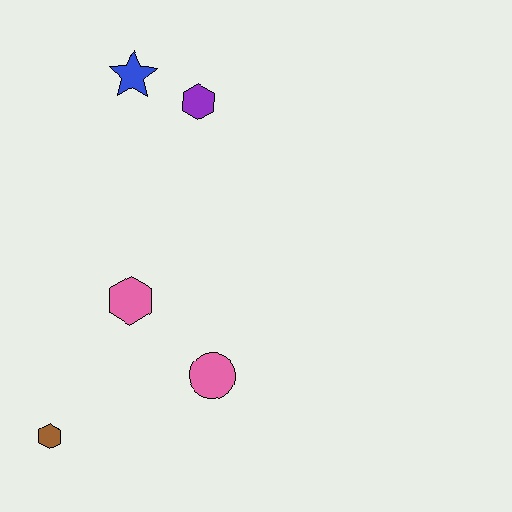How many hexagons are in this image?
There are 3 hexagons.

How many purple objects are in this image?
There is 1 purple object.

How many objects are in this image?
There are 5 objects.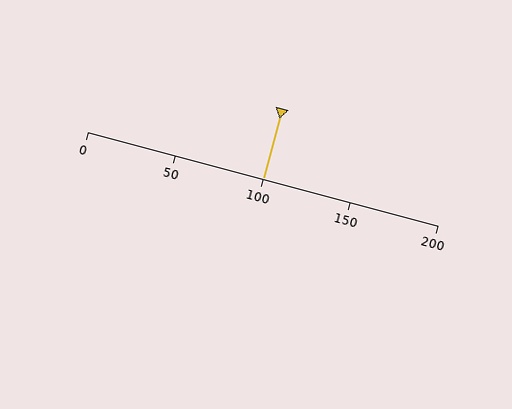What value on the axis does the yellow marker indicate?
The marker indicates approximately 100.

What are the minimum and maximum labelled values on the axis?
The axis runs from 0 to 200.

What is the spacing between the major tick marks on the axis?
The major ticks are spaced 50 apart.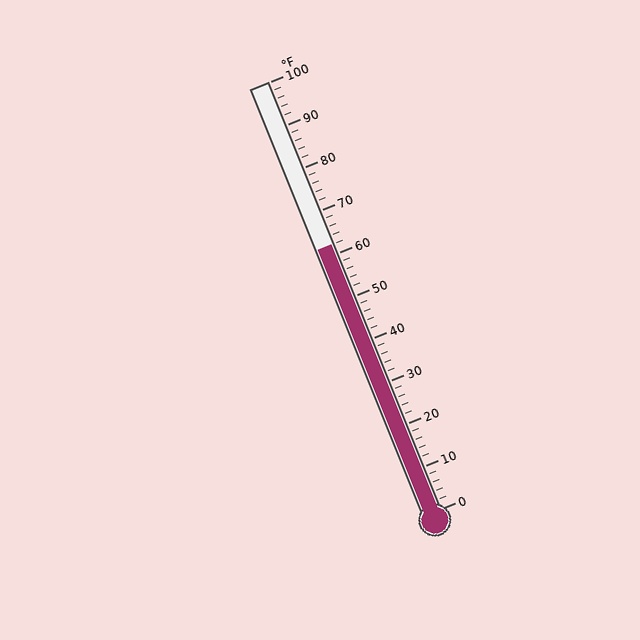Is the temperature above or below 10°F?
The temperature is above 10°F.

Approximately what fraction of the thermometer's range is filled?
The thermometer is filled to approximately 60% of its range.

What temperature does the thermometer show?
The thermometer shows approximately 62°F.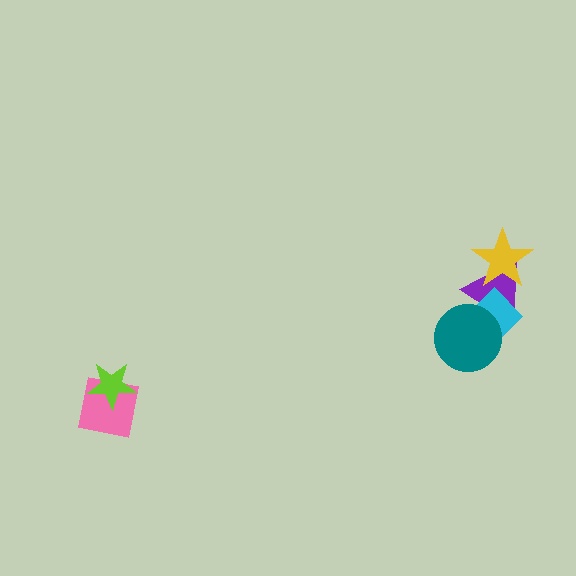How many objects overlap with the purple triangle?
3 objects overlap with the purple triangle.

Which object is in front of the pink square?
The lime star is in front of the pink square.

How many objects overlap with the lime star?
1 object overlaps with the lime star.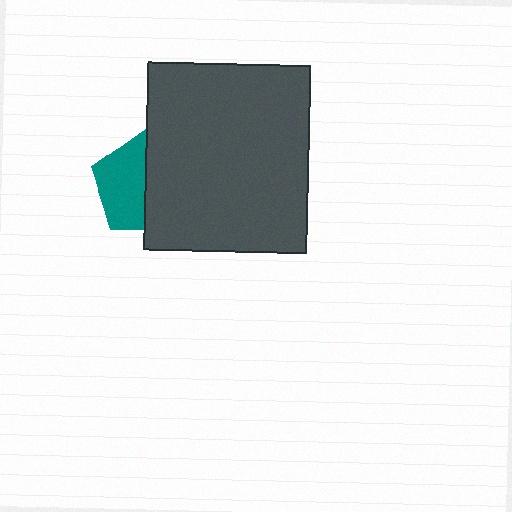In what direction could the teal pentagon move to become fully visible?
The teal pentagon could move left. That would shift it out from behind the dark gray rectangle entirely.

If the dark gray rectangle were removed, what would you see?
You would see the complete teal pentagon.